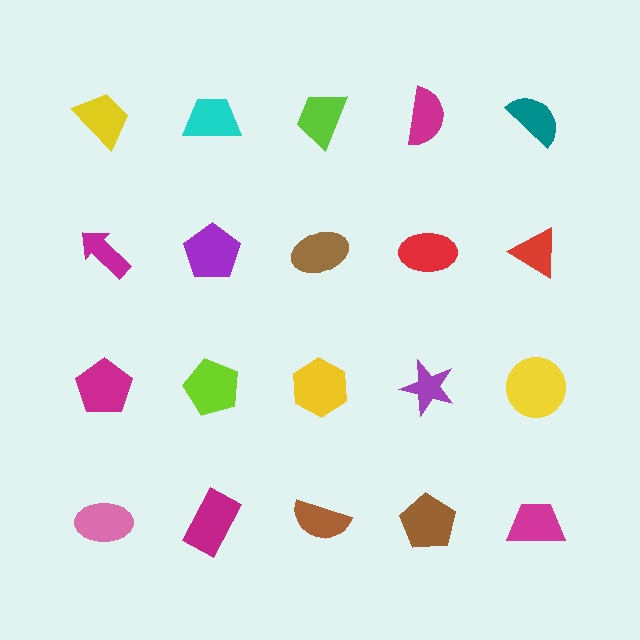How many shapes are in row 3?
5 shapes.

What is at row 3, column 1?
A magenta pentagon.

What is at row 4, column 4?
A brown pentagon.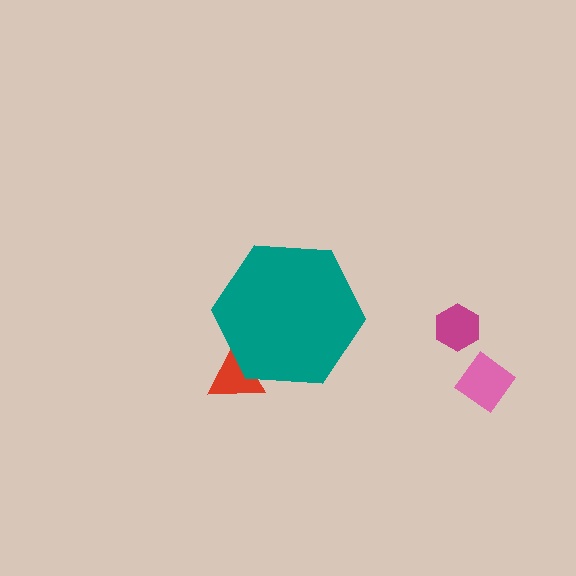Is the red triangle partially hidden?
Yes, the red triangle is partially hidden behind the teal hexagon.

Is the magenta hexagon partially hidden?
No, the magenta hexagon is fully visible.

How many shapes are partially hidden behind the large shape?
1 shape is partially hidden.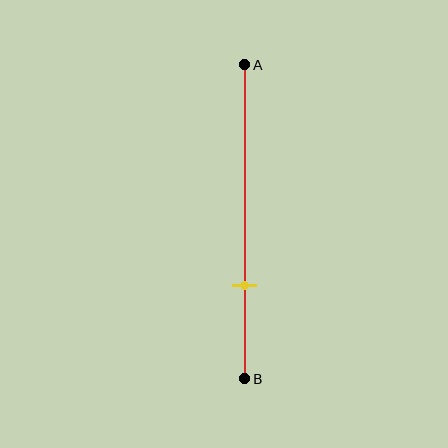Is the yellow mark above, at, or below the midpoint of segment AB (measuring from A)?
The yellow mark is below the midpoint of segment AB.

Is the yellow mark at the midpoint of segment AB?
No, the mark is at about 70% from A, not at the 50% midpoint.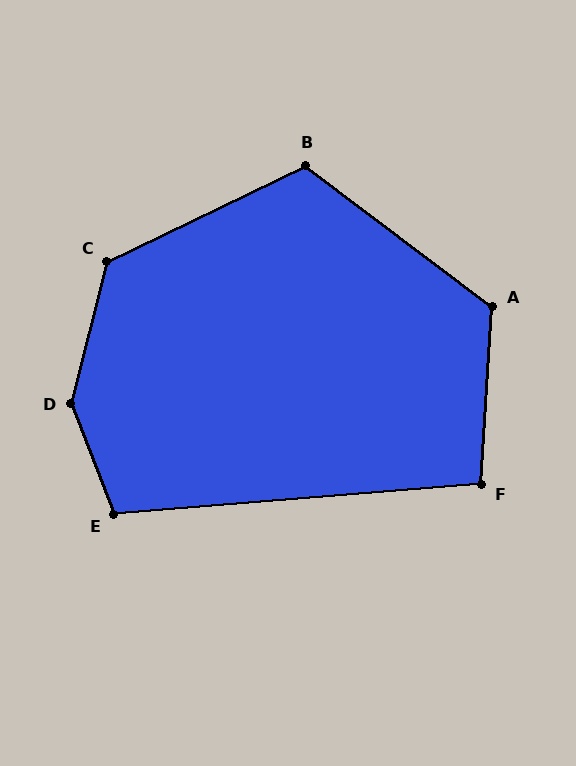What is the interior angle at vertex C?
Approximately 130 degrees (obtuse).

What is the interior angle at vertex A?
Approximately 123 degrees (obtuse).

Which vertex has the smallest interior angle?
F, at approximately 98 degrees.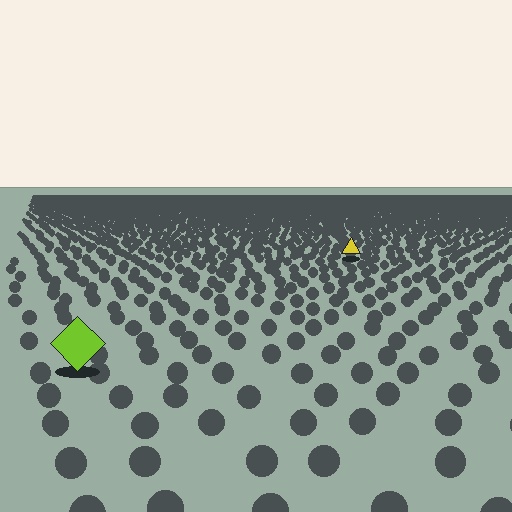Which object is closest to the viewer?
The lime diamond is closest. The texture marks near it are larger and more spread out.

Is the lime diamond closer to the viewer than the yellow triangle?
Yes. The lime diamond is closer — you can tell from the texture gradient: the ground texture is coarser near it.